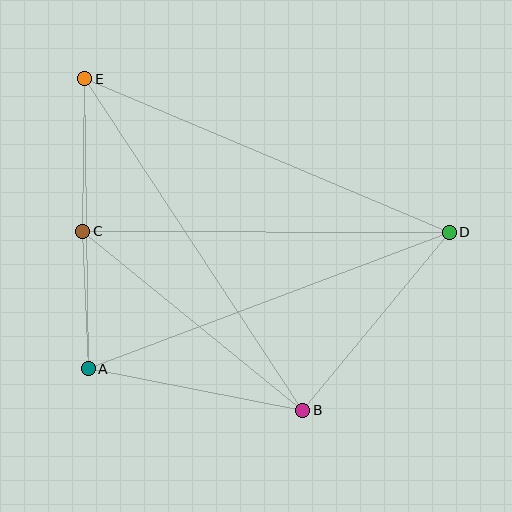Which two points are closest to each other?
Points A and C are closest to each other.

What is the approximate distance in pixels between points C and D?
The distance between C and D is approximately 367 pixels.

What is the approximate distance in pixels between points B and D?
The distance between B and D is approximately 230 pixels.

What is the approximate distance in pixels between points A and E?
The distance between A and E is approximately 290 pixels.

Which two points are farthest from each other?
Points B and E are farthest from each other.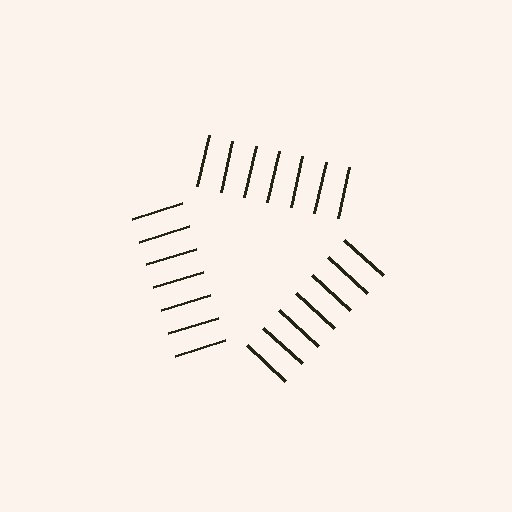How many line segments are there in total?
21 — 7 along each of the 3 edges.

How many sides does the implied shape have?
3 sides — the line-ends trace a triangle.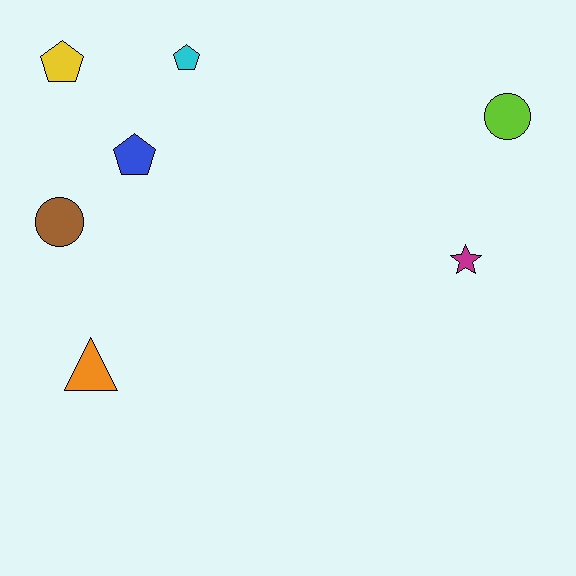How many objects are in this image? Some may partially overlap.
There are 7 objects.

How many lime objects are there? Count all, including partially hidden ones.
There is 1 lime object.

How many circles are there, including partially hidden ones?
There are 2 circles.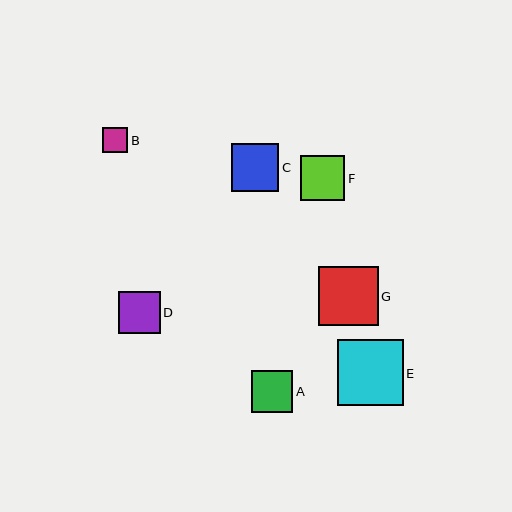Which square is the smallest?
Square B is the smallest with a size of approximately 25 pixels.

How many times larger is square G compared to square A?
Square G is approximately 1.4 times the size of square A.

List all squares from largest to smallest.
From largest to smallest: E, G, C, F, D, A, B.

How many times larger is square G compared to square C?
Square G is approximately 1.3 times the size of square C.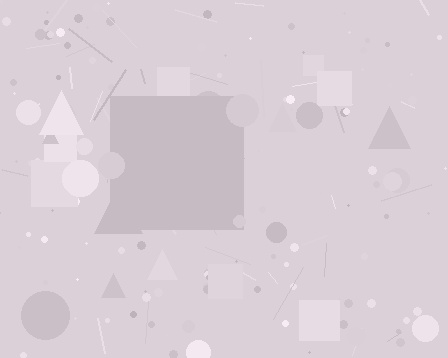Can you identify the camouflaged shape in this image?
The camouflaged shape is a square.